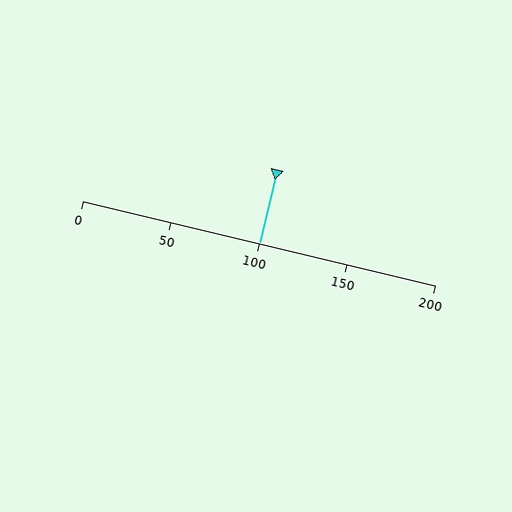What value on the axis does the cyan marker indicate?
The marker indicates approximately 100.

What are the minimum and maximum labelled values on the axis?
The axis runs from 0 to 200.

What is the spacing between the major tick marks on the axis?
The major ticks are spaced 50 apart.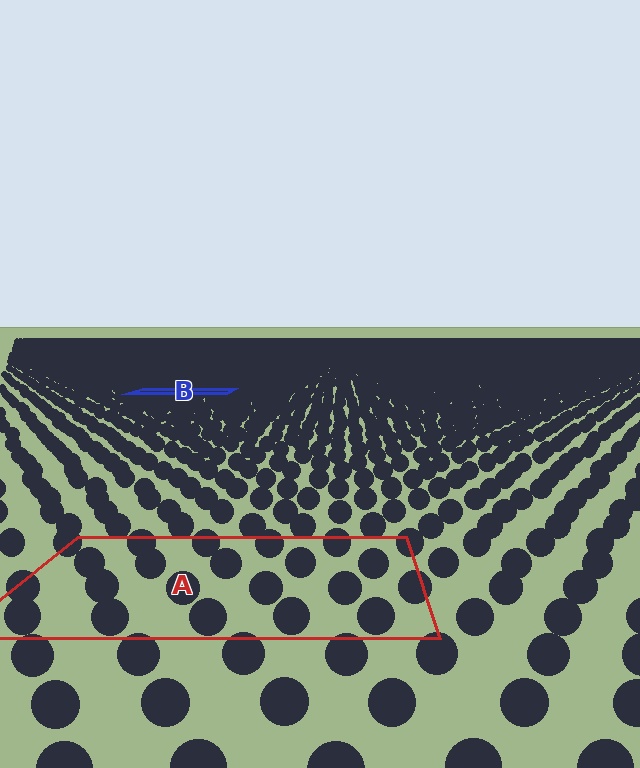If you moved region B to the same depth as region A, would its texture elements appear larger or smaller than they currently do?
They would appear larger. At a closer depth, the same texture elements are projected at a bigger on-screen size.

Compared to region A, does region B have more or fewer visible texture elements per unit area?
Region B has more texture elements per unit area — they are packed more densely because it is farther away.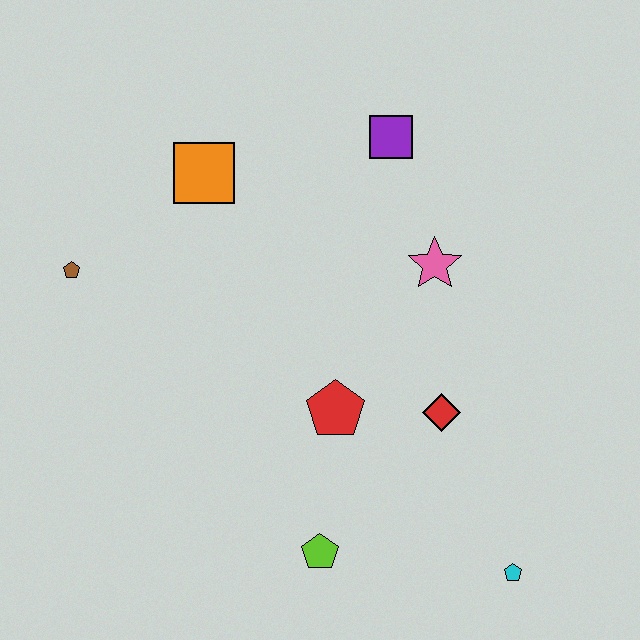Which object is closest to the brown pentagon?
The orange square is closest to the brown pentagon.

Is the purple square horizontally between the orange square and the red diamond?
Yes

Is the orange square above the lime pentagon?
Yes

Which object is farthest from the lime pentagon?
The purple square is farthest from the lime pentagon.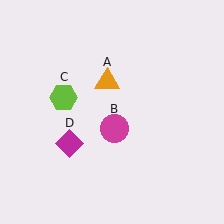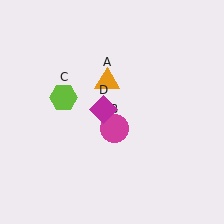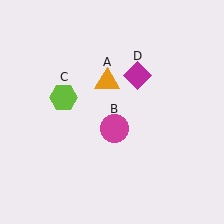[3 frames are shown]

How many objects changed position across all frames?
1 object changed position: magenta diamond (object D).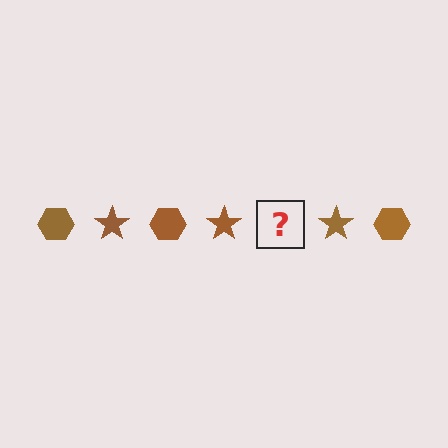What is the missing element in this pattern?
The missing element is a brown hexagon.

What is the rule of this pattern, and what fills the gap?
The rule is that the pattern cycles through hexagon, star shapes in brown. The gap should be filled with a brown hexagon.